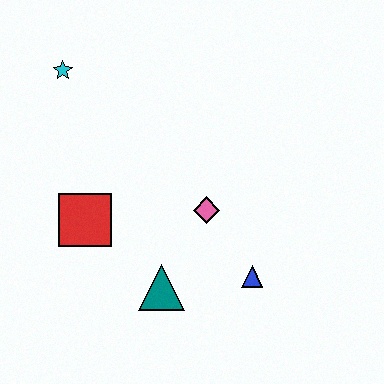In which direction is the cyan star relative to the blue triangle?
The cyan star is above the blue triangle.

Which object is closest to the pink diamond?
The blue triangle is closest to the pink diamond.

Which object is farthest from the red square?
The blue triangle is farthest from the red square.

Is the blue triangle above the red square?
No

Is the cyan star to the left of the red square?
Yes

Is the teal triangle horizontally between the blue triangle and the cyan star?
Yes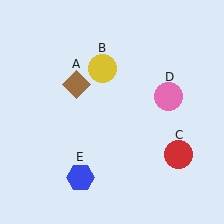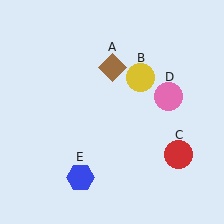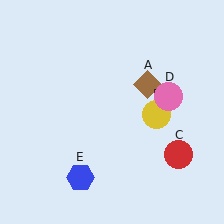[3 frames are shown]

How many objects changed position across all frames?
2 objects changed position: brown diamond (object A), yellow circle (object B).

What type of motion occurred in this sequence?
The brown diamond (object A), yellow circle (object B) rotated clockwise around the center of the scene.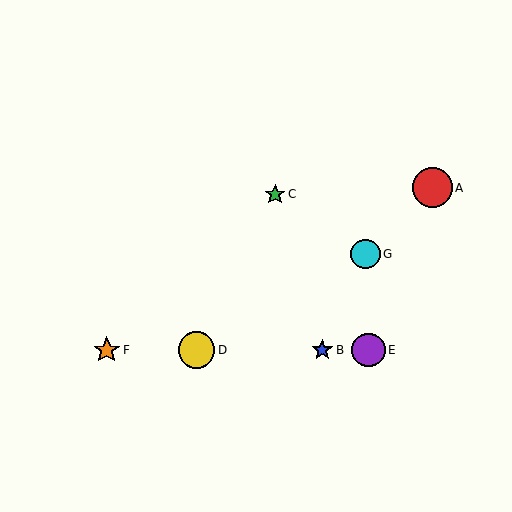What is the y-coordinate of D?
Object D is at y≈350.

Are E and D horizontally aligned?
Yes, both are at y≈350.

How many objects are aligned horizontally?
4 objects (B, D, E, F) are aligned horizontally.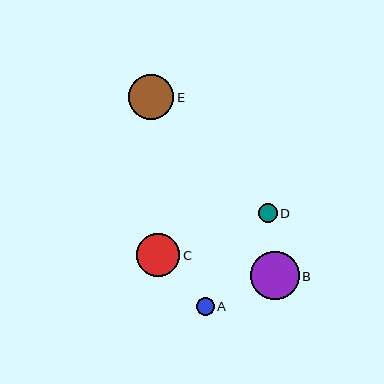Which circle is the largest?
Circle B is the largest with a size of approximately 48 pixels.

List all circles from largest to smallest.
From largest to smallest: B, E, C, D, A.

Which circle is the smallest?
Circle A is the smallest with a size of approximately 18 pixels.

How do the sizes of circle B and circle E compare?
Circle B and circle E are approximately the same size.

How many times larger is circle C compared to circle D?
Circle C is approximately 2.3 times the size of circle D.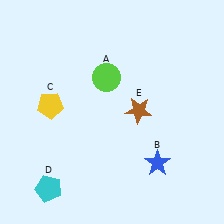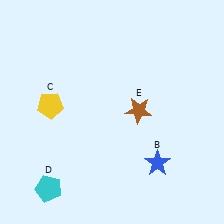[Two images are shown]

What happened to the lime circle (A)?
The lime circle (A) was removed in Image 2. It was in the top-left area of Image 1.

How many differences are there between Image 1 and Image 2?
There is 1 difference between the two images.